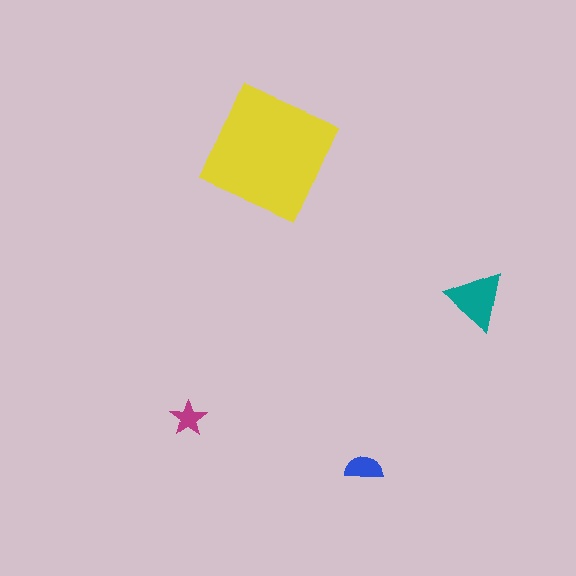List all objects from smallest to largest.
The magenta star, the blue semicircle, the teal triangle, the yellow square.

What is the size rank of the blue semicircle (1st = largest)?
3rd.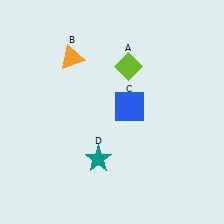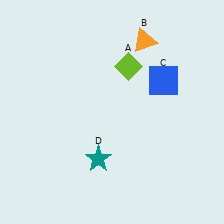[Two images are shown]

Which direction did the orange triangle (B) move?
The orange triangle (B) moved right.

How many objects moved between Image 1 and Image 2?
2 objects moved between the two images.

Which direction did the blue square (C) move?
The blue square (C) moved right.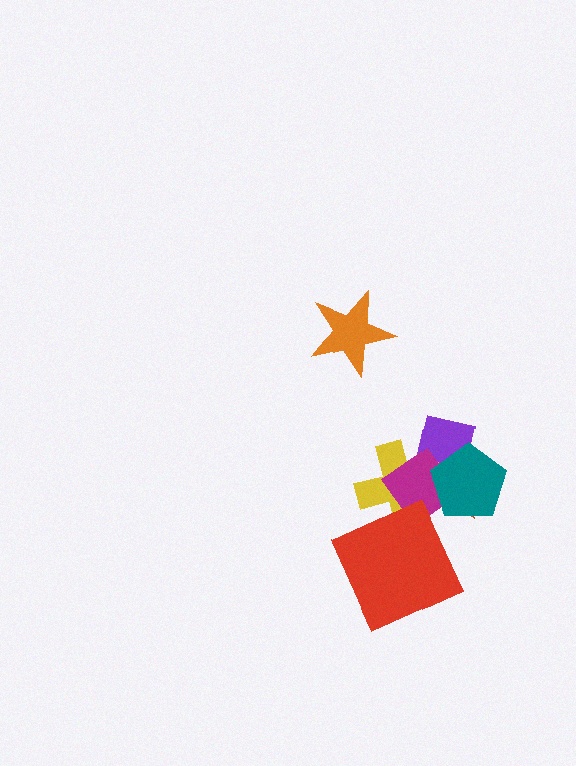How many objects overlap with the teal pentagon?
4 objects overlap with the teal pentagon.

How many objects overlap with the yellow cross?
5 objects overlap with the yellow cross.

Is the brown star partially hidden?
Yes, it is partially covered by another shape.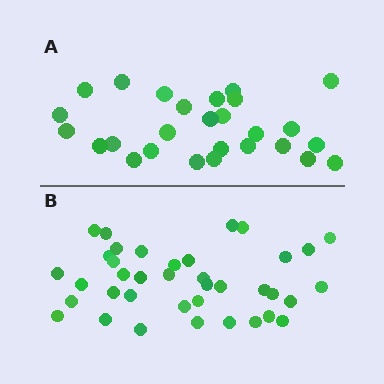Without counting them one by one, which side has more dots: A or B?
Region B (the bottom region) has more dots.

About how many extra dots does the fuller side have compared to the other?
Region B has roughly 12 or so more dots than region A.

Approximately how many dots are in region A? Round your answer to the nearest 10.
About 30 dots. (The exact count is 27, which rounds to 30.)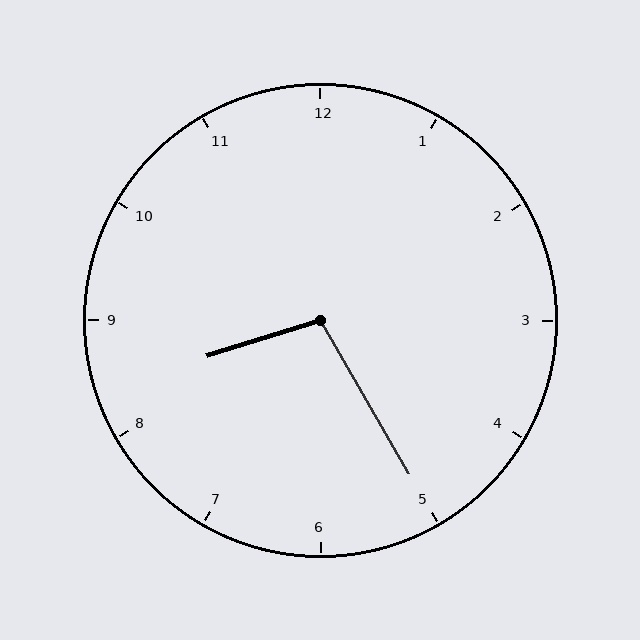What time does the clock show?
8:25.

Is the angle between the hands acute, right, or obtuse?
It is obtuse.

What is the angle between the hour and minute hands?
Approximately 102 degrees.